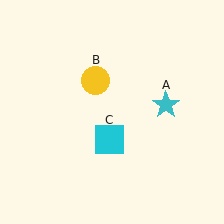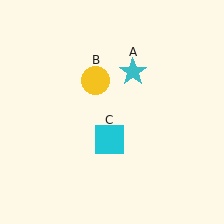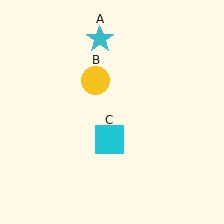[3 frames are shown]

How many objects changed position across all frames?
1 object changed position: cyan star (object A).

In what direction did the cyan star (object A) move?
The cyan star (object A) moved up and to the left.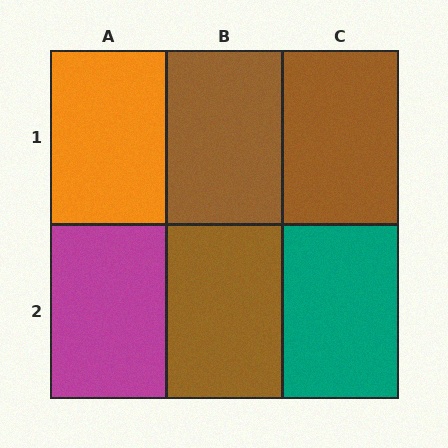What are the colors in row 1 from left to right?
Orange, brown, brown.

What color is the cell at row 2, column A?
Magenta.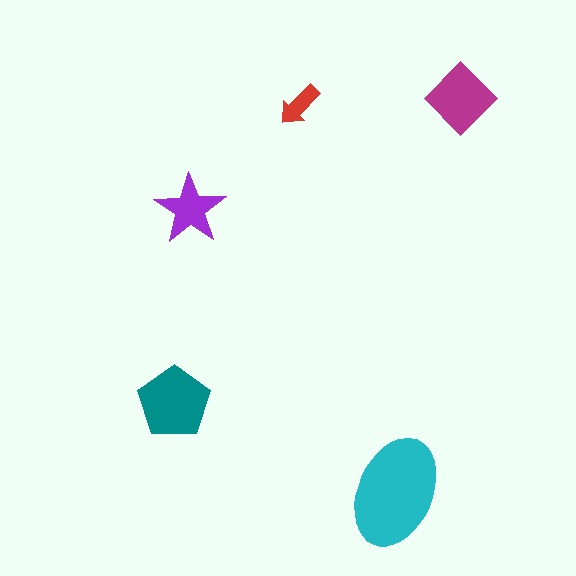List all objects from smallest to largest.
The red arrow, the purple star, the magenta diamond, the teal pentagon, the cyan ellipse.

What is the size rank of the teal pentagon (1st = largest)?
2nd.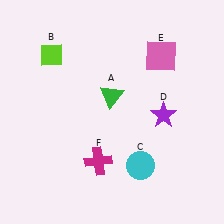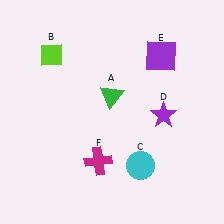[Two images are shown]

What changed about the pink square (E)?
In Image 1, E is pink. In Image 2, it changed to purple.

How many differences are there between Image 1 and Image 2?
There is 1 difference between the two images.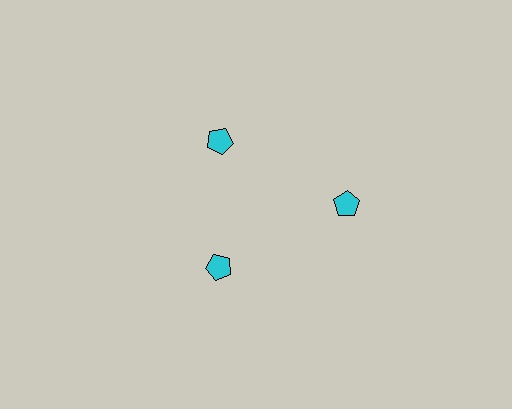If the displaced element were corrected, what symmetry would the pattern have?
It would have 3-fold rotational symmetry — the pattern would map onto itself every 120 degrees.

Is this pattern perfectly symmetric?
No. The 3 cyan pentagons are arranged in a ring, but one element near the 3 o'clock position is pushed outward from the center, breaking the 3-fold rotational symmetry.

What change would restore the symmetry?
The symmetry would be restored by moving it inward, back onto the ring so that all 3 pentagons sit at equal angles and equal distance from the center.